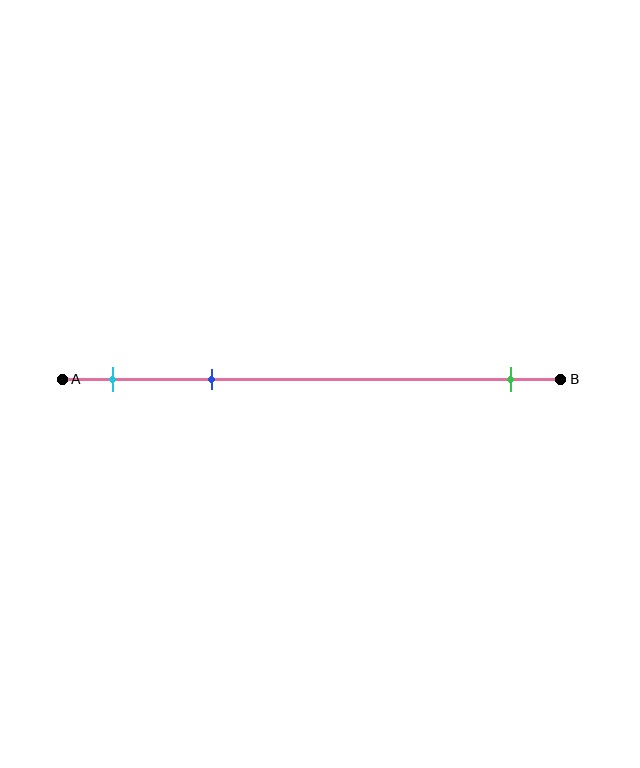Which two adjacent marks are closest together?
The cyan and blue marks are the closest adjacent pair.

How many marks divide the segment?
There are 3 marks dividing the segment.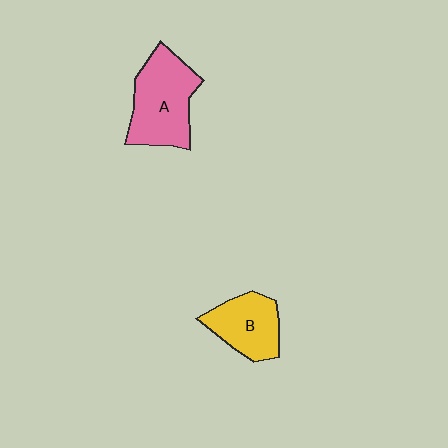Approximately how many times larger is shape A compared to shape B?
Approximately 1.4 times.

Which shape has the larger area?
Shape A (pink).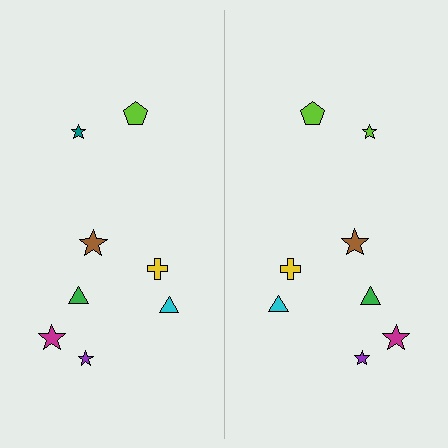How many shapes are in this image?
There are 16 shapes in this image.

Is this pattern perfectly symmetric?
No, the pattern is not perfectly symmetric. The lime star on the right side breaks the symmetry — its mirror counterpart is teal.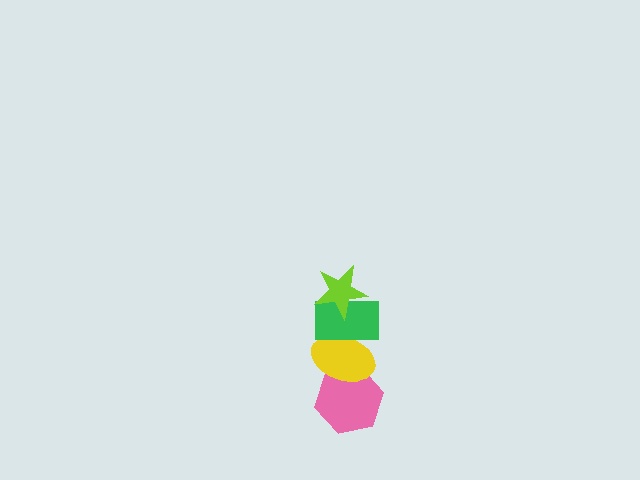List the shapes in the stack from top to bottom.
From top to bottom: the lime star, the green rectangle, the yellow ellipse, the pink hexagon.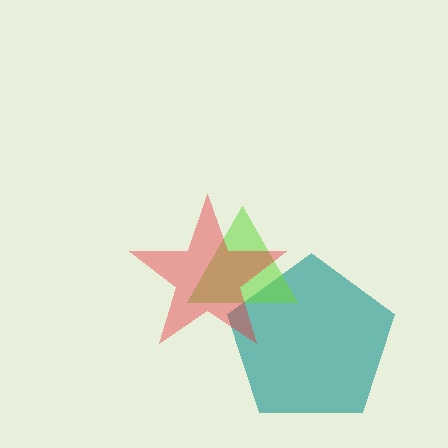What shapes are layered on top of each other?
The layered shapes are: a teal pentagon, a lime triangle, a red star.